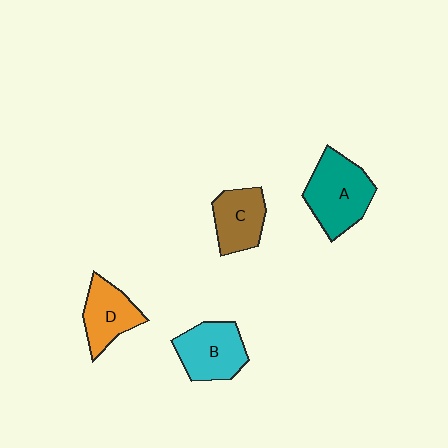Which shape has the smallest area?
Shape C (brown).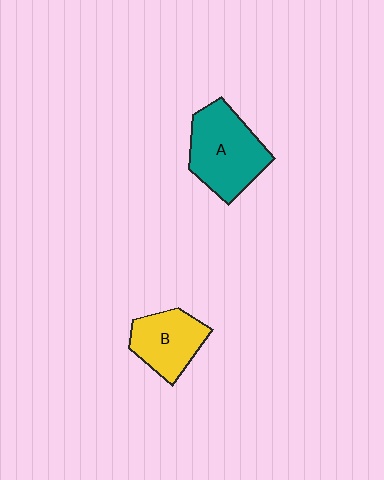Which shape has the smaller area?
Shape B (yellow).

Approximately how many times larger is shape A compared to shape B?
Approximately 1.4 times.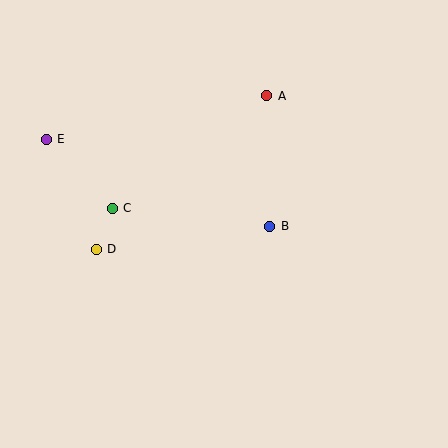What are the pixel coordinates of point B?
Point B is at (270, 226).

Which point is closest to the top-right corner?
Point A is closest to the top-right corner.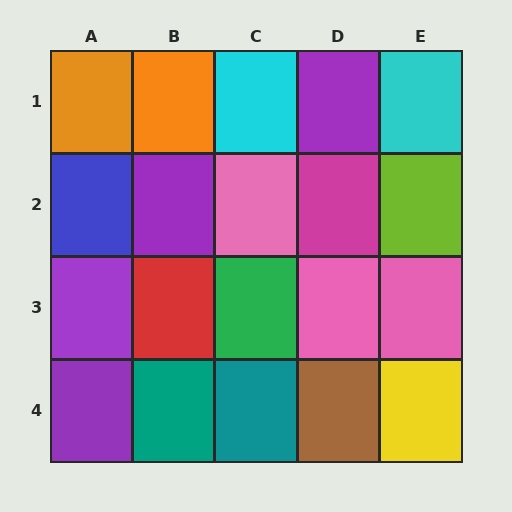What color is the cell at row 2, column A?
Blue.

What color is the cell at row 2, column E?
Lime.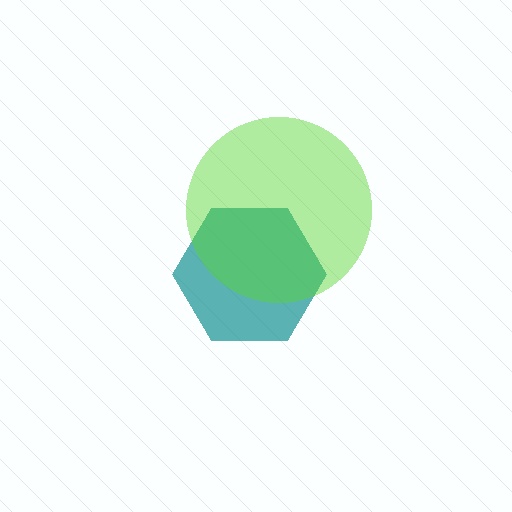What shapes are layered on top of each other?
The layered shapes are: a teal hexagon, a lime circle.